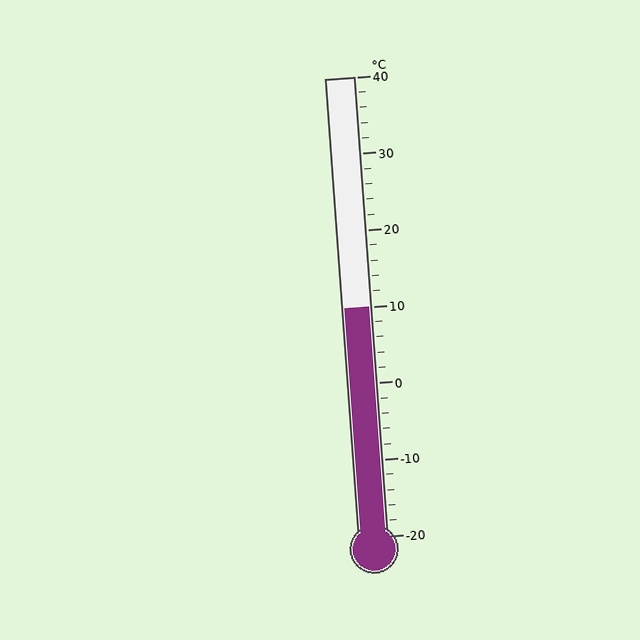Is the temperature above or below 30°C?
The temperature is below 30°C.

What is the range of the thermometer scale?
The thermometer scale ranges from -20°C to 40°C.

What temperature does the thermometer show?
The thermometer shows approximately 10°C.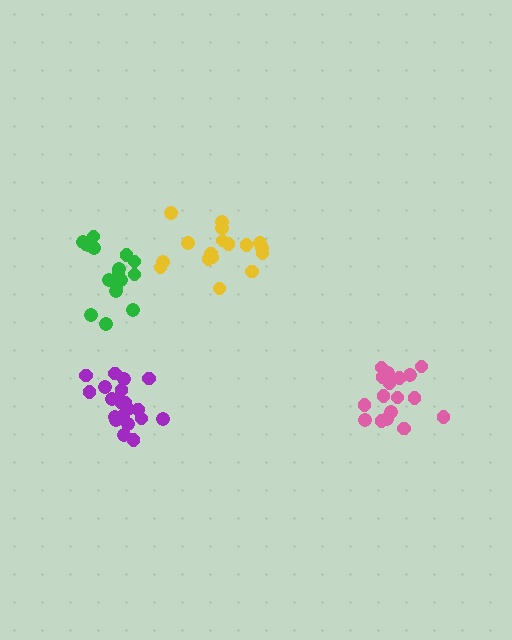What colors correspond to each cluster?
The clusters are colored: yellow, purple, green, pink.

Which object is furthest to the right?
The pink cluster is rightmost.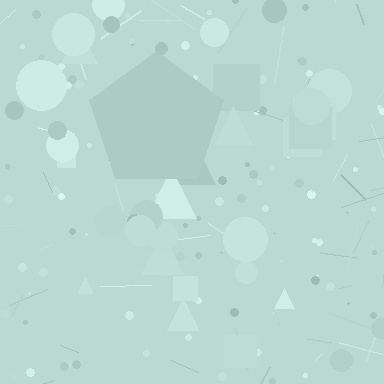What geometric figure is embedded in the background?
A pentagon is embedded in the background.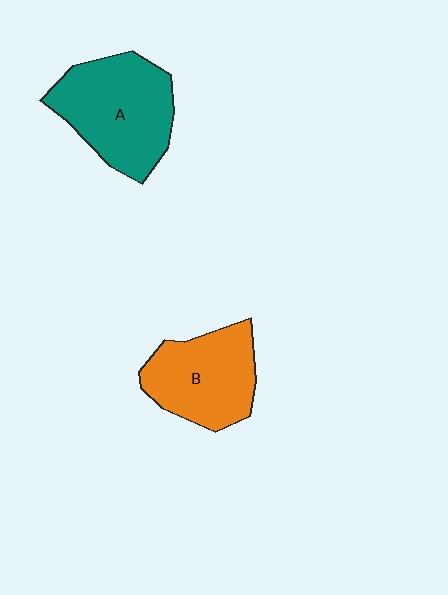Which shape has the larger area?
Shape A (teal).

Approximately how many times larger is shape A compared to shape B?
Approximately 1.2 times.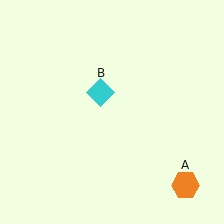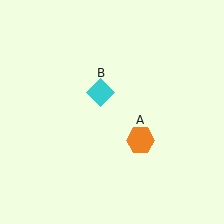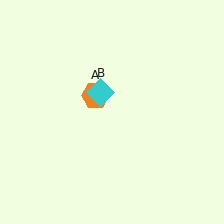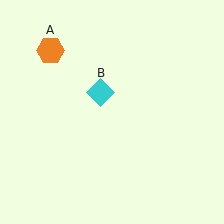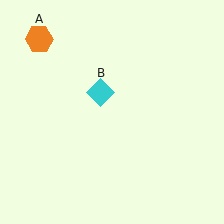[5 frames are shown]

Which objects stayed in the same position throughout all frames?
Cyan diamond (object B) remained stationary.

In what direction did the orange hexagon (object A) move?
The orange hexagon (object A) moved up and to the left.